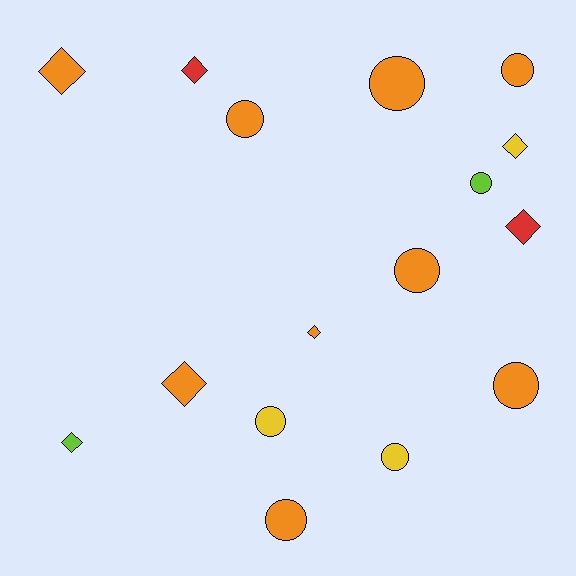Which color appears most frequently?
Orange, with 9 objects.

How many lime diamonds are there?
There is 1 lime diamond.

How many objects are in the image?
There are 16 objects.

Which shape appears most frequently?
Circle, with 9 objects.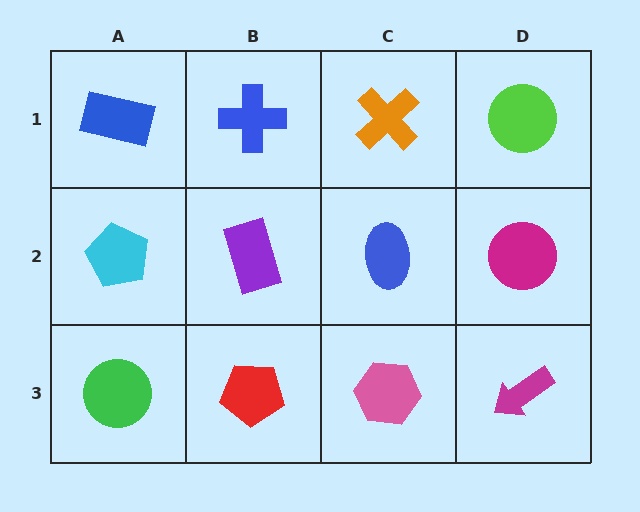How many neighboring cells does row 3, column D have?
2.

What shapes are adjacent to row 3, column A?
A cyan pentagon (row 2, column A), a red pentagon (row 3, column B).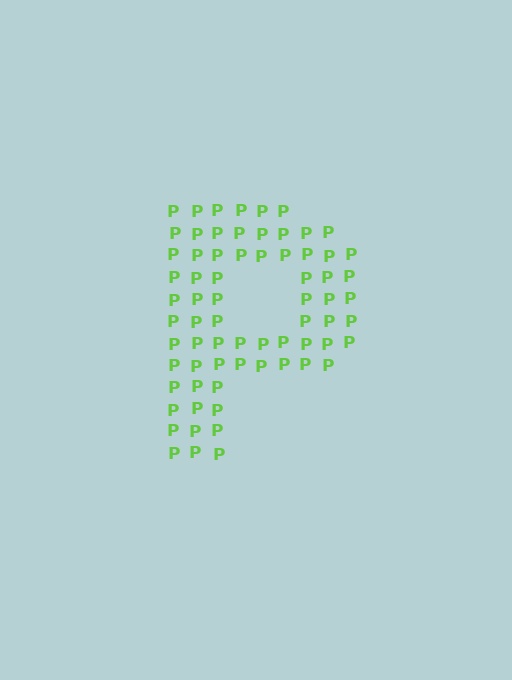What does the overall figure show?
The overall figure shows the letter P.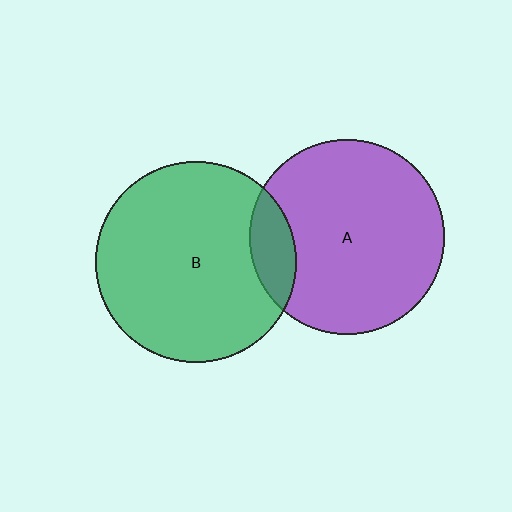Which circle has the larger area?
Circle B (green).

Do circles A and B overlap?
Yes.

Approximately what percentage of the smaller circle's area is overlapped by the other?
Approximately 15%.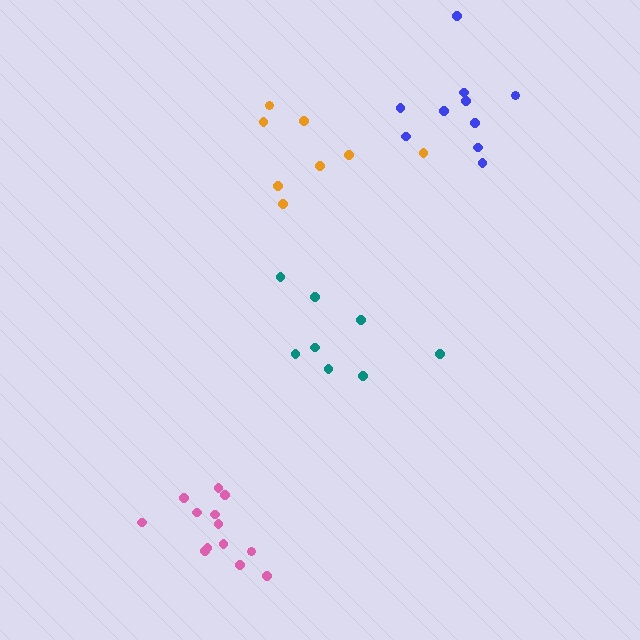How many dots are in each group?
Group 1: 8 dots, Group 2: 8 dots, Group 3: 13 dots, Group 4: 10 dots (39 total).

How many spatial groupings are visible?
There are 4 spatial groupings.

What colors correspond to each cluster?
The clusters are colored: teal, orange, pink, blue.